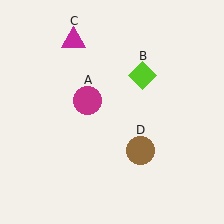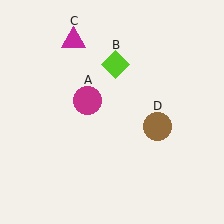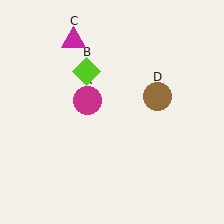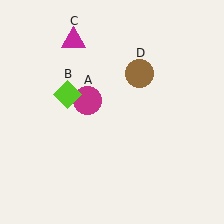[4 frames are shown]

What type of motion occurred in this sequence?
The lime diamond (object B), brown circle (object D) rotated counterclockwise around the center of the scene.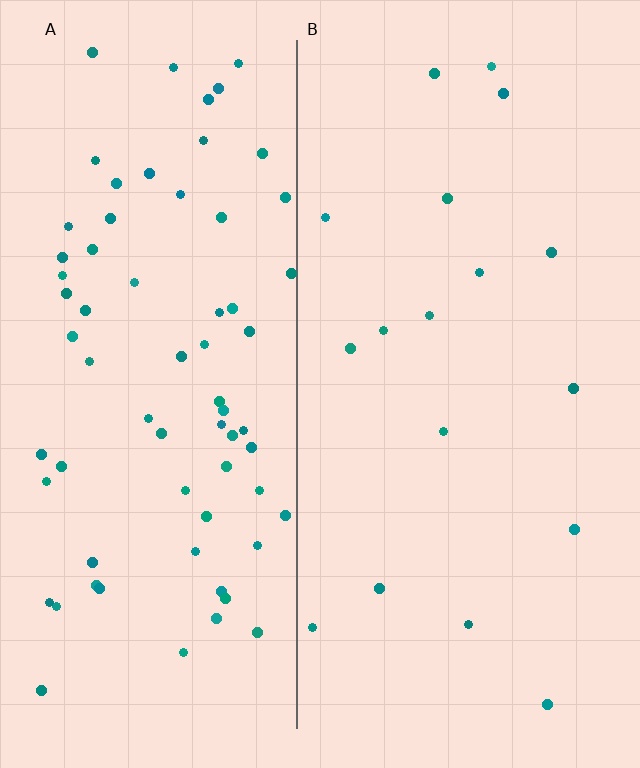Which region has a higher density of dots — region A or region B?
A (the left).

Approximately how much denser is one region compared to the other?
Approximately 4.0× — region A over region B.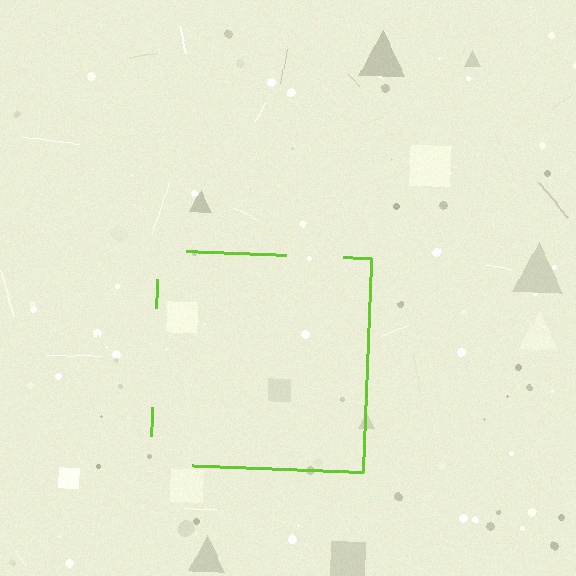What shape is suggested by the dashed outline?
The dashed outline suggests a square.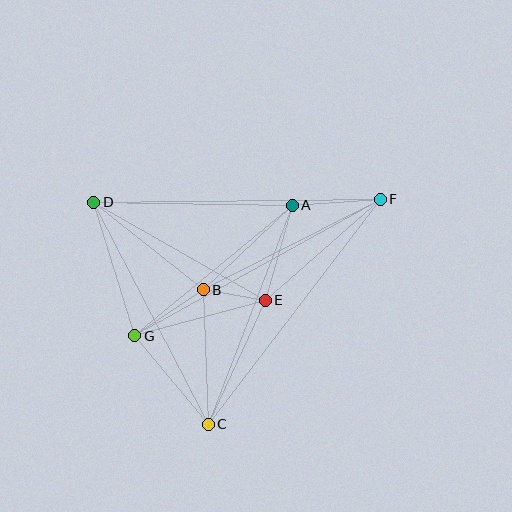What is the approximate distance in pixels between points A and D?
The distance between A and D is approximately 199 pixels.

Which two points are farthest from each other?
Points D and F are farthest from each other.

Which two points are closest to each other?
Points B and E are closest to each other.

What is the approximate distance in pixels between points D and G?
The distance between D and G is approximately 140 pixels.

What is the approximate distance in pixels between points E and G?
The distance between E and G is approximately 136 pixels.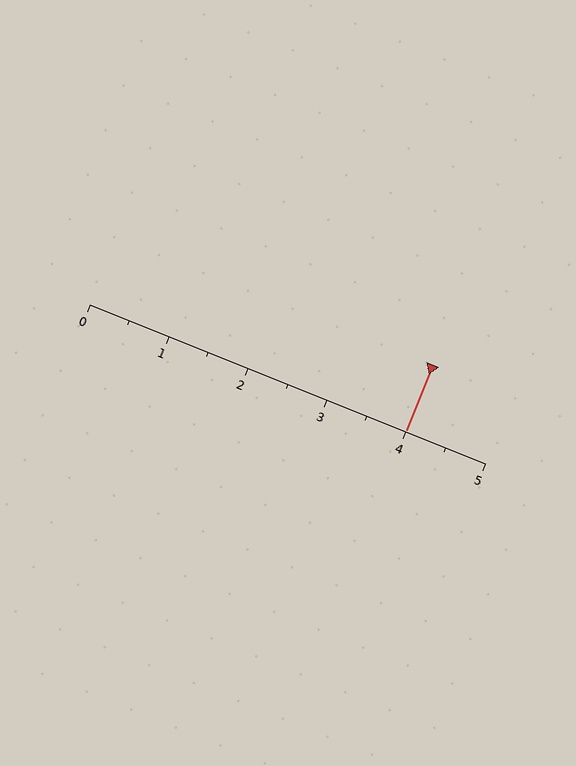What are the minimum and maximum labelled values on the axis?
The axis runs from 0 to 5.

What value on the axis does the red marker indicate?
The marker indicates approximately 4.